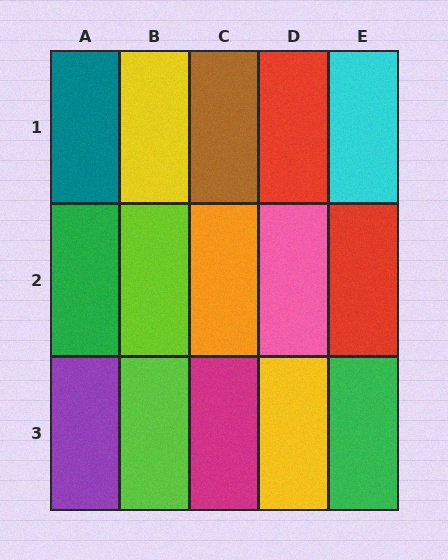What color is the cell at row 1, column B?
Yellow.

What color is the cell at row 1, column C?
Brown.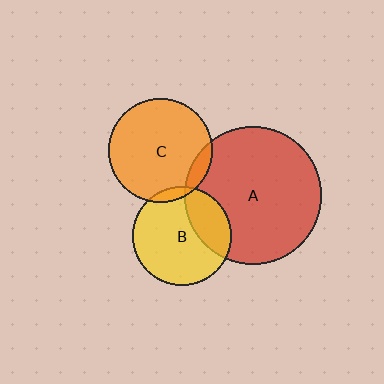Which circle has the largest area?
Circle A (red).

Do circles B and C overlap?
Yes.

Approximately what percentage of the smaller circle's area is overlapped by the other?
Approximately 5%.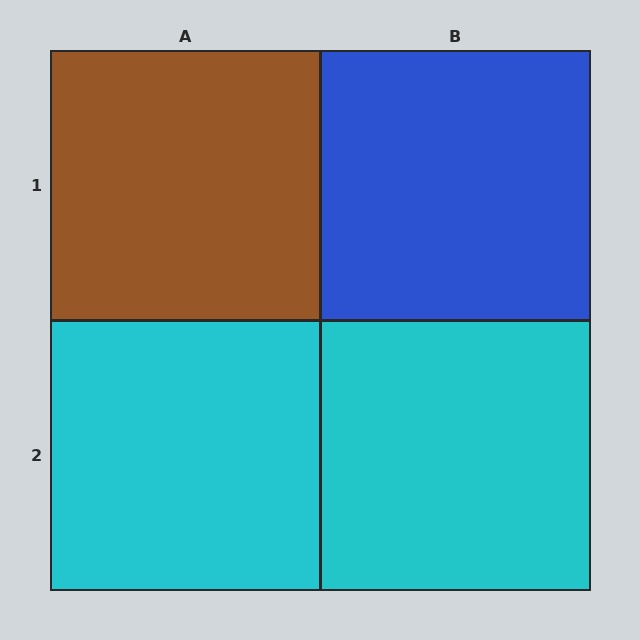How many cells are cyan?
2 cells are cyan.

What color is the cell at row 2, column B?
Cyan.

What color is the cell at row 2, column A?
Cyan.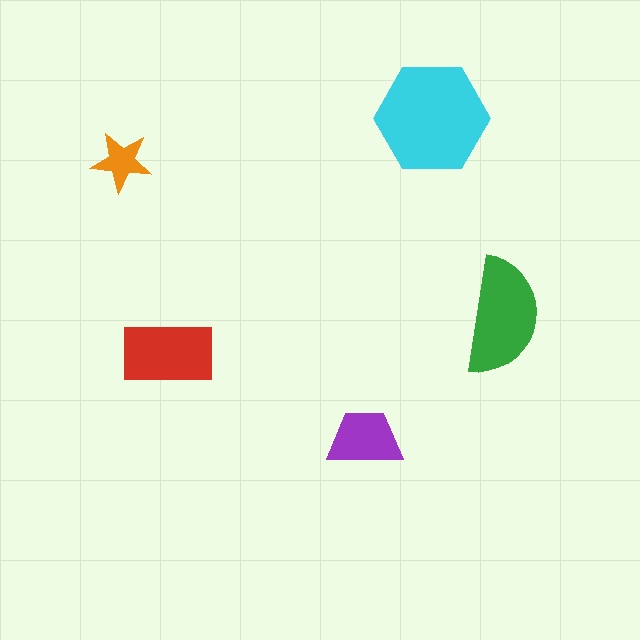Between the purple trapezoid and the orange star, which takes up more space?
The purple trapezoid.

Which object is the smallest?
The orange star.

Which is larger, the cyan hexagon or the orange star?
The cyan hexagon.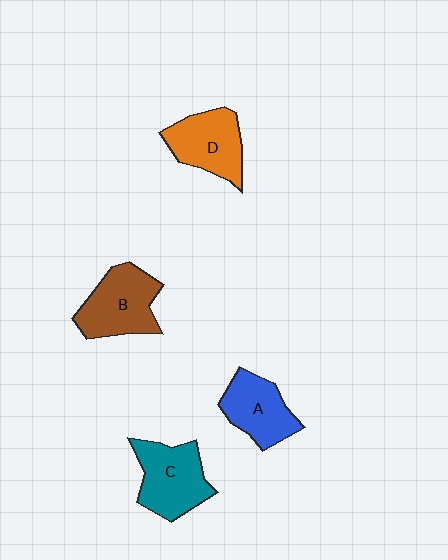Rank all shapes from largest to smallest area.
From largest to smallest: B (brown), C (teal), D (orange), A (blue).